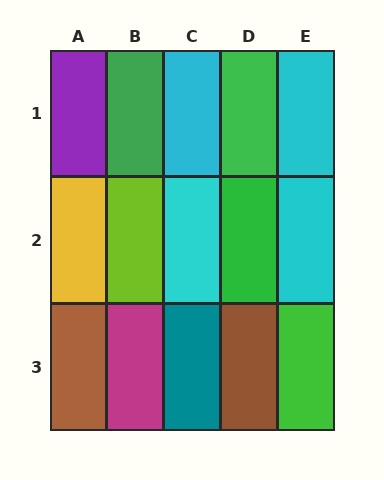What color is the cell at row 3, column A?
Brown.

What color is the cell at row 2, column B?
Lime.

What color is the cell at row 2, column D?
Green.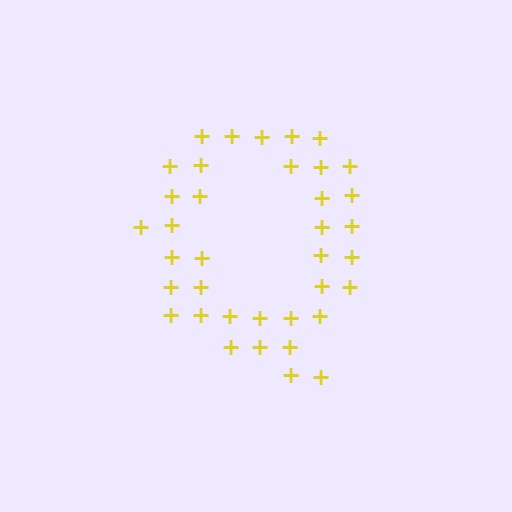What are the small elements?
The small elements are plus signs.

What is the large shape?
The large shape is the letter Q.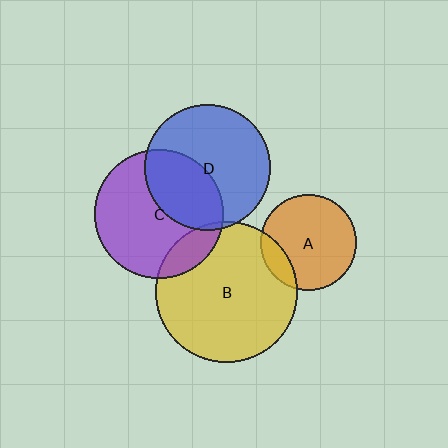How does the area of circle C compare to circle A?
Approximately 1.8 times.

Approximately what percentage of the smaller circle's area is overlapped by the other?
Approximately 15%.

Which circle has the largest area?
Circle B (yellow).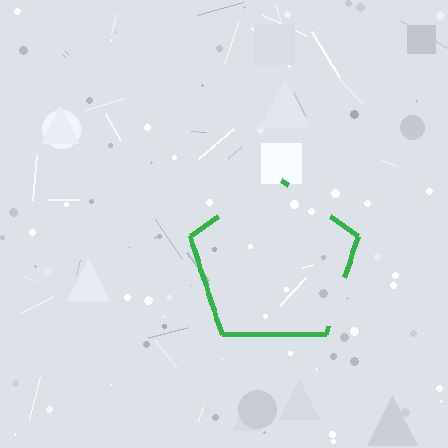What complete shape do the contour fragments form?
The contour fragments form a pentagon.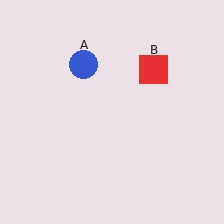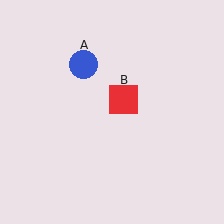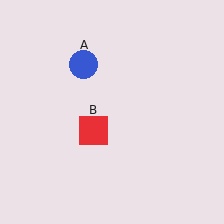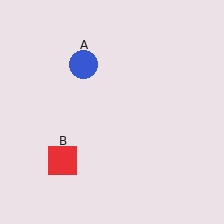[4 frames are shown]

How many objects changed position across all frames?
1 object changed position: red square (object B).